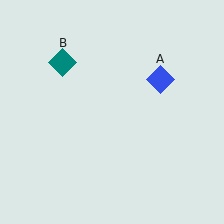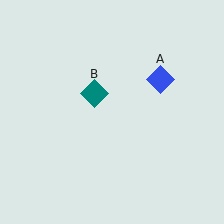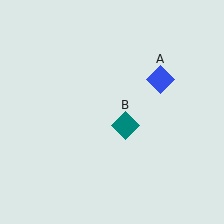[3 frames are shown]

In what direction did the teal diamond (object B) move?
The teal diamond (object B) moved down and to the right.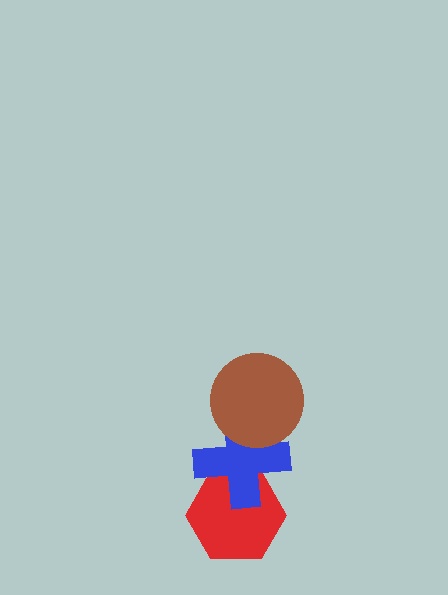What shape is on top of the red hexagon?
The blue cross is on top of the red hexagon.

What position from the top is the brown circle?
The brown circle is 1st from the top.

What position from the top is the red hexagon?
The red hexagon is 3rd from the top.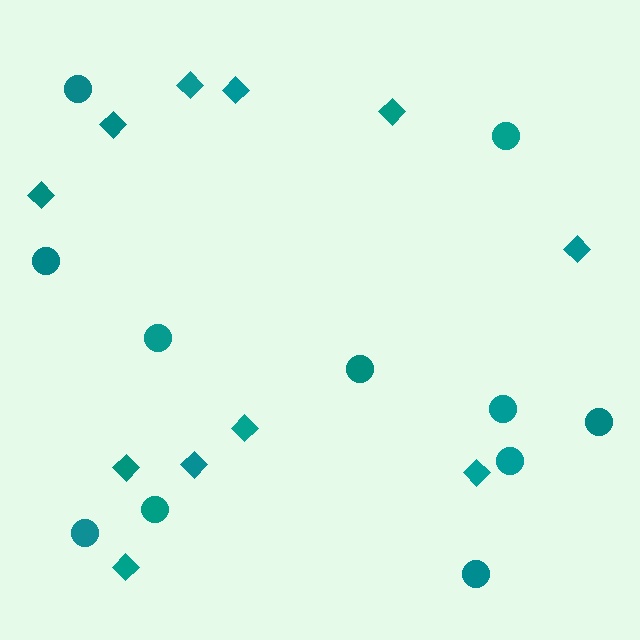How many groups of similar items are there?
There are 2 groups: one group of diamonds (11) and one group of circles (11).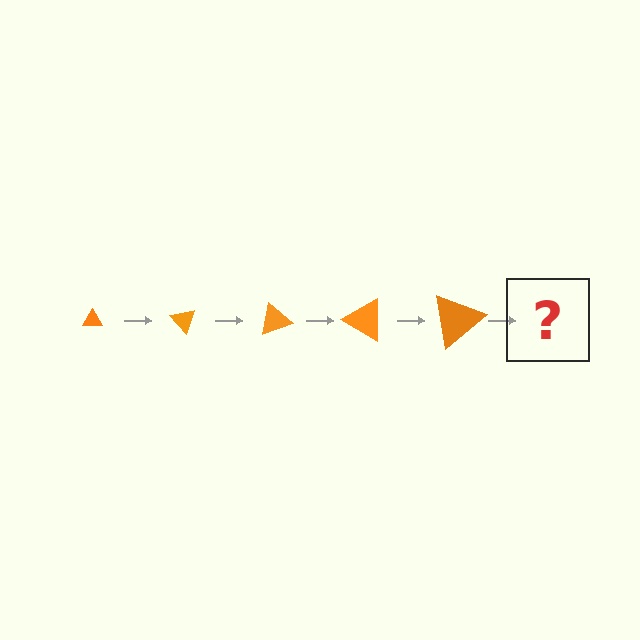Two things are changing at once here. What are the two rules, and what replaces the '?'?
The two rules are that the triangle grows larger each step and it rotates 50 degrees each step. The '?' should be a triangle, larger than the previous one and rotated 250 degrees from the start.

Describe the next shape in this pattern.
It should be a triangle, larger than the previous one and rotated 250 degrees from the start.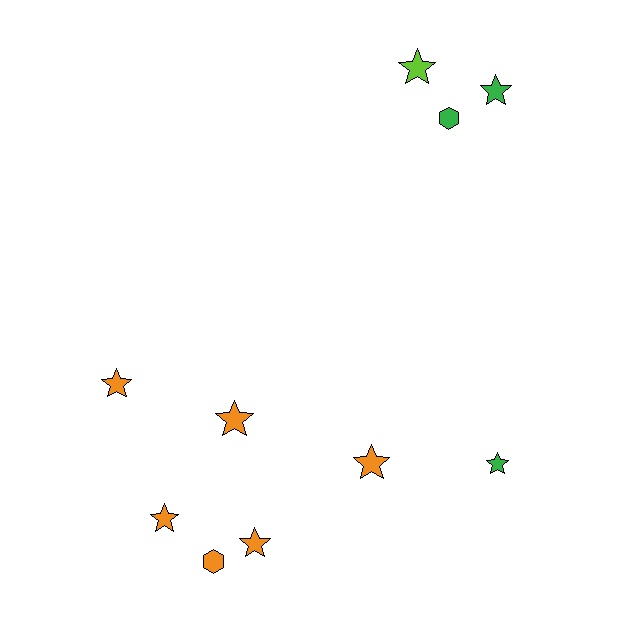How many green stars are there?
There are 2 green stars.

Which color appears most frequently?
Orange, with 6 objects.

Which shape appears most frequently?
Star, with 8 objects.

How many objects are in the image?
There are 10 objects.